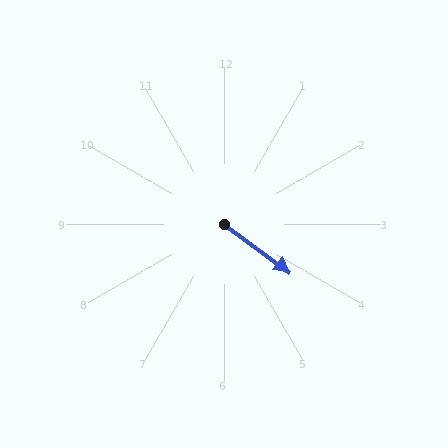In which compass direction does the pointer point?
Southeast.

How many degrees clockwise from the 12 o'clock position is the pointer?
Approximately 126 degrees.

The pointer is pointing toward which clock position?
Roughly 4 o'clock.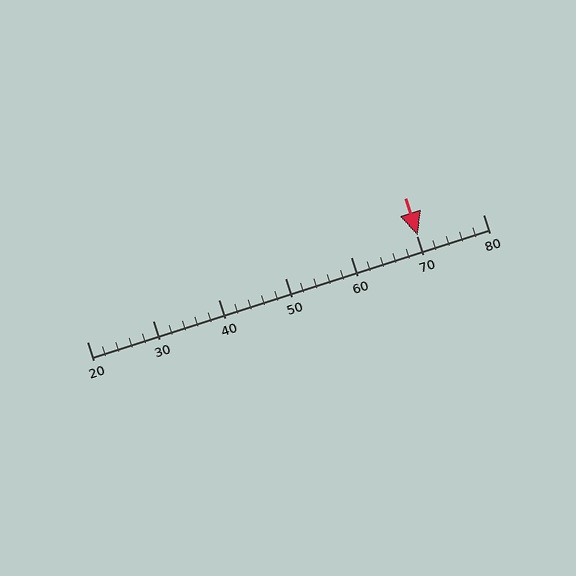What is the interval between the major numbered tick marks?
The major tick marks are spaced 10 units apart.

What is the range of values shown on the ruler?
The ruler shows values from 20 to 80.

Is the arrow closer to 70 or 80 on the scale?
The arrow is closer to 70.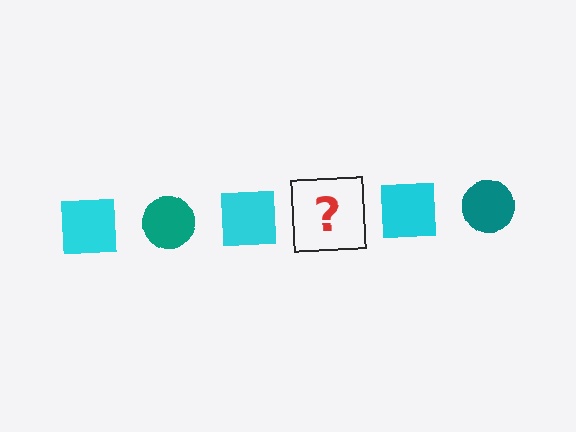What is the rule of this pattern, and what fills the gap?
The rule is that the pattern alternates between cyan square and teal circle. The gap should be filled with a teal circle.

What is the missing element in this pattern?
The missing element is a teal circle.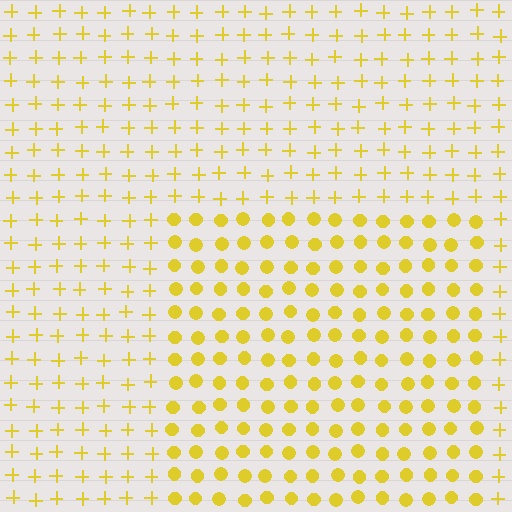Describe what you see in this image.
The image is filled with small yellow elements arranged in a uniform grid. A rectangle-shaped region contains circles, while the surrounding area contains plus signs. The boundary is defined purely by the change in element shape.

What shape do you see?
I see a rectangle.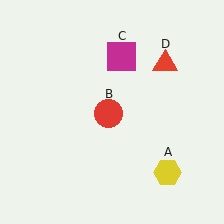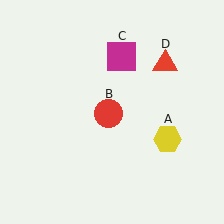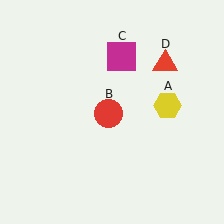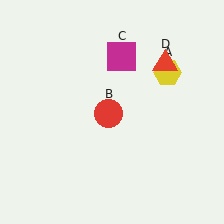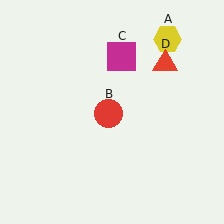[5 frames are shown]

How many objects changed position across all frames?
1 object changed position: yellow hexagon (object A).